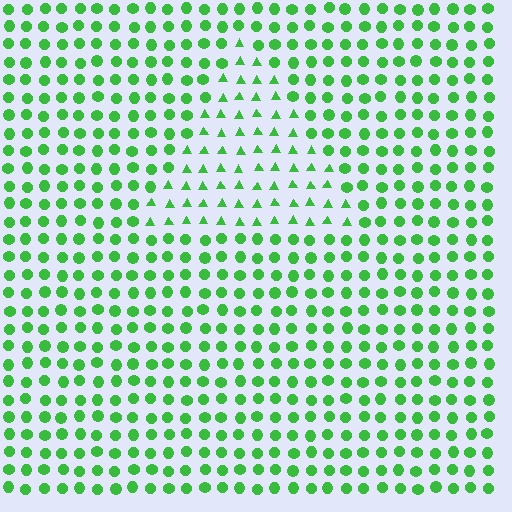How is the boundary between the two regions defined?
The boundary is defined by a change in element shape: triangles inside vs. circles outside. All elements share the same color and spacing.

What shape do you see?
I see a triangle.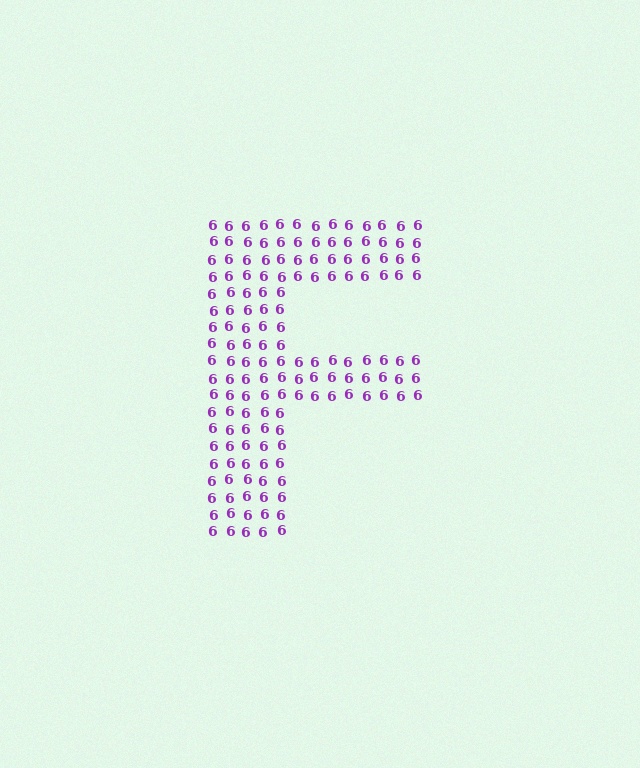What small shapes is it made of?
It is made of small digit 6's.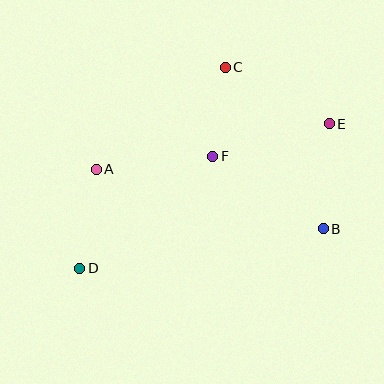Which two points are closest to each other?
Points C and F are closest to each other.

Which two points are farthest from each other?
Points D and E are farthest from each other.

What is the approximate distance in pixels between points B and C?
The distance between B and C is approximately 189 pixels.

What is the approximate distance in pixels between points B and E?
The distance between B and E is approximately 105 pixels.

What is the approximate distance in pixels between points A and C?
The distance between A and C is approximately 165 pixels.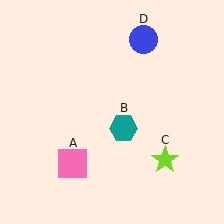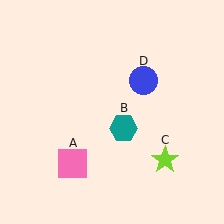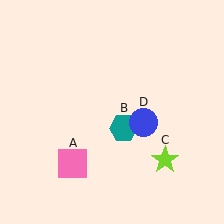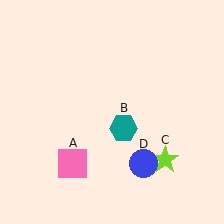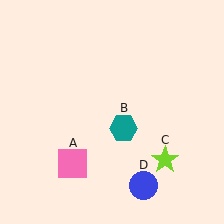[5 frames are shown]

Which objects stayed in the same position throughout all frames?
Pink square (object A) and teal hexagon (object B) and lime star (object C) remained stationary.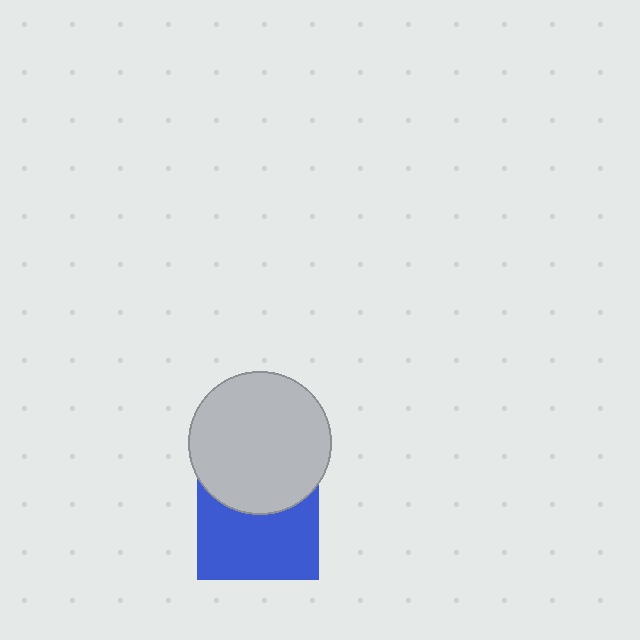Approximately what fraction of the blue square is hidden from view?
Roughly 38% of the blue square is hidden behind the light gray circle.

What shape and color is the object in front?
The object in front is a light gray circle.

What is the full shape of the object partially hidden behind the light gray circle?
The partially hidden object is a blue square.